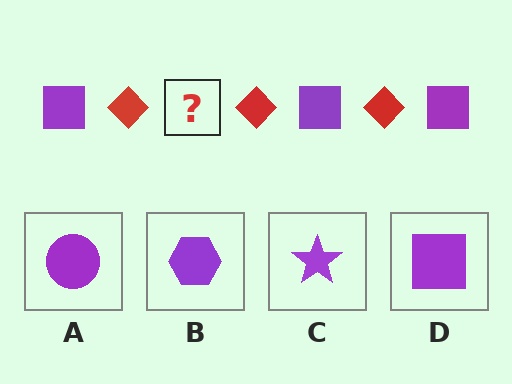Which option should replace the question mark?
Option D.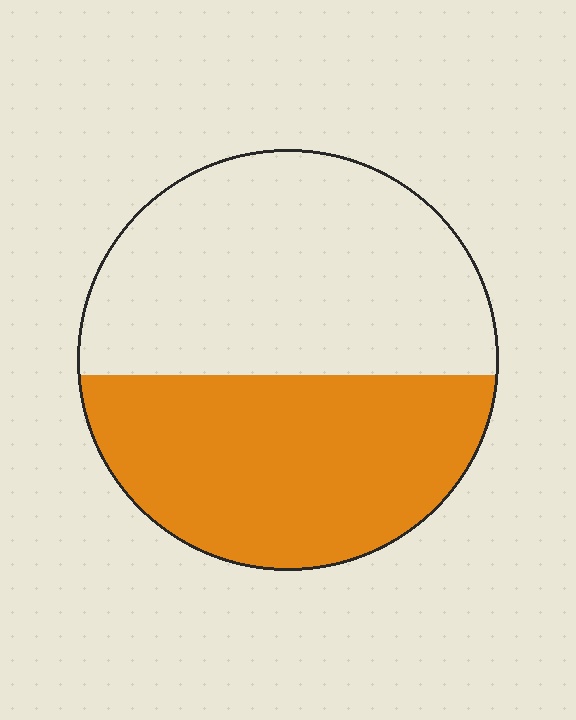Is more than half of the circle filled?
No.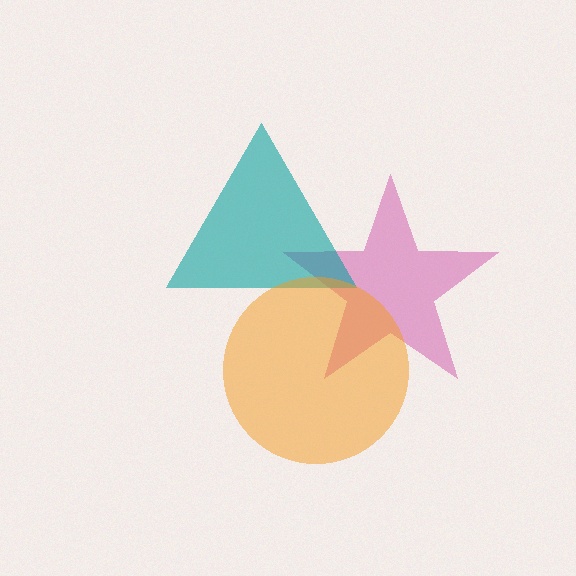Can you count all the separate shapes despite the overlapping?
Yes, there are 3 separate shapes.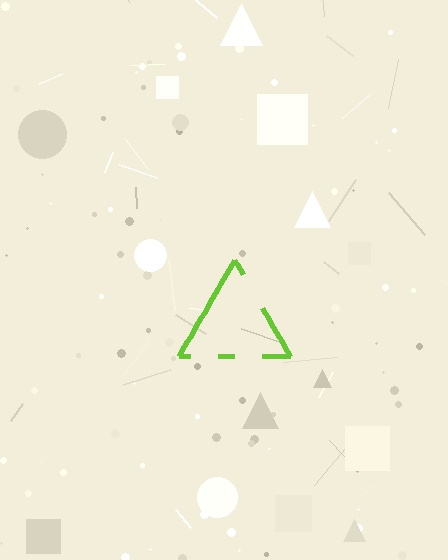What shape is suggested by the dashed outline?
The dashed outline suggests a triangle.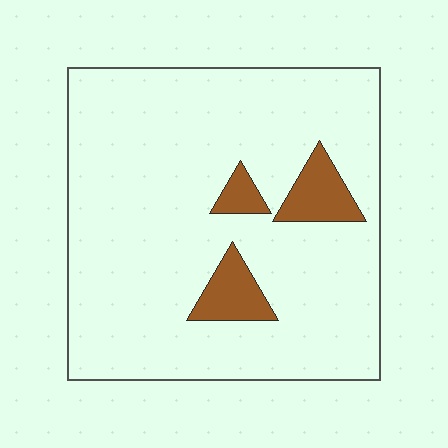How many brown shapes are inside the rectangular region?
3.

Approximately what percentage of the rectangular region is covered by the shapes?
Approximately 10%.